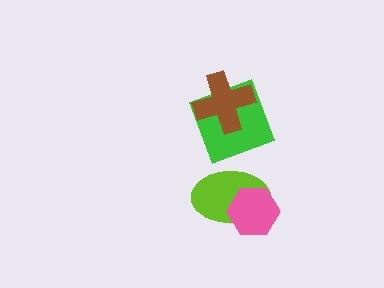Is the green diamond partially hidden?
Yes, it is partially covered by another shape.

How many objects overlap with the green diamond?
2 objects overlap with the green diamond.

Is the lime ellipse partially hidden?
Yes, it is partially covered by another shape.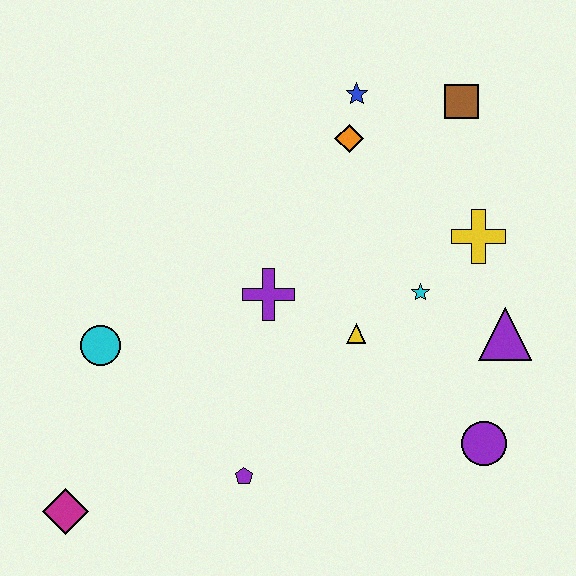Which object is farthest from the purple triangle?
The magenta diamond is farthest from the purple triangle.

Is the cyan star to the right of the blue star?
Yes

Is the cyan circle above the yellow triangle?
No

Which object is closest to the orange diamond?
The blue star is closest to the orange diamond.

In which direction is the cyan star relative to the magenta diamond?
The cyan star is to the right of the magenta diamond.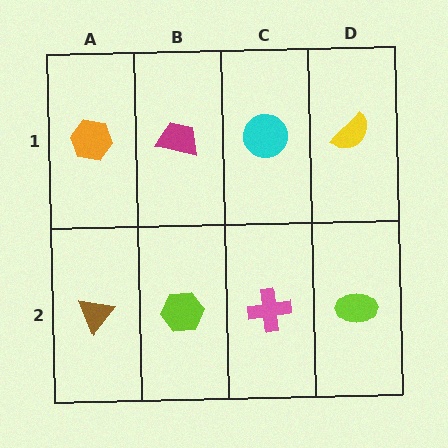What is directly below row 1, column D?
A lime ellipse.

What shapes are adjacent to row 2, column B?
A magenta trapezoid (row 1, column B), a brown triangle (row 2, column A), a pink cross (row 2, column C).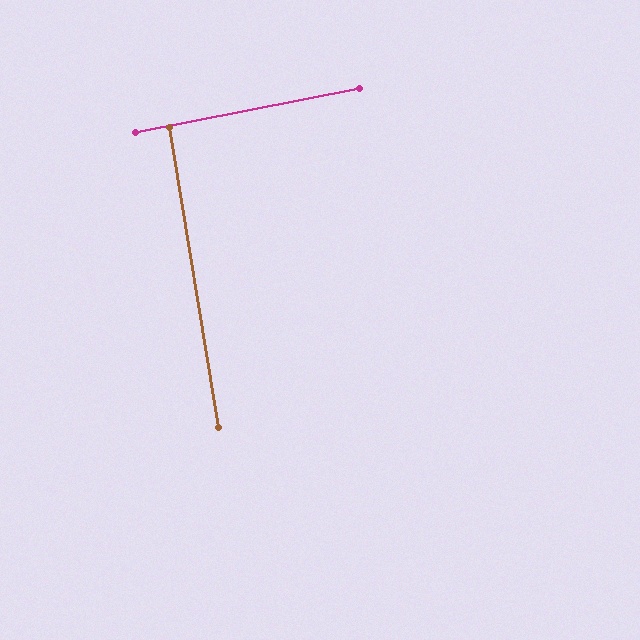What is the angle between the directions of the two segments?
Approximately 88 degrees.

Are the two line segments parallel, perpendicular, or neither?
Perpendicular — they meet at approximately 88°.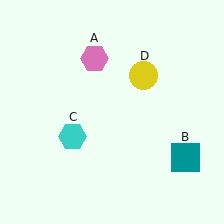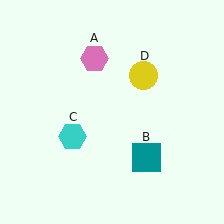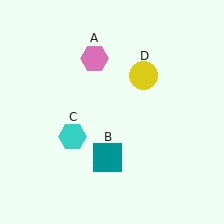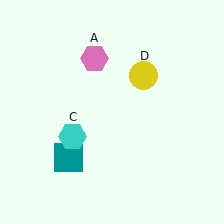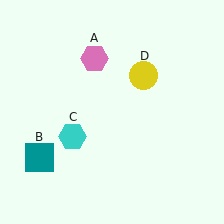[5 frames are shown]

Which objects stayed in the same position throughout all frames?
Pink hexagon (object A) and cyan hexagon (object C) and yellow circle (object D) remained stationary.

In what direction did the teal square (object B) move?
The teal square (object B) moved left.